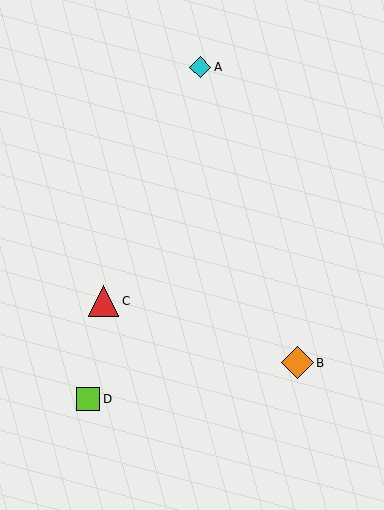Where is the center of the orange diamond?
The center of the orange diamond is at (297, 363).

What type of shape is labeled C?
Shape C is a red triangle.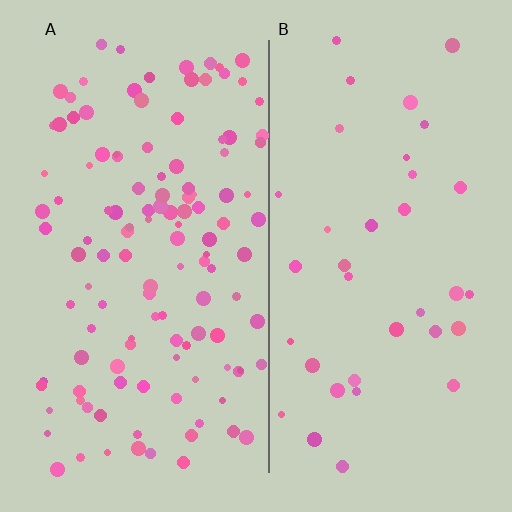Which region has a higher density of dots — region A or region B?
A (the left).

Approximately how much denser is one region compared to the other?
Approximately 3.4× — region A over region B.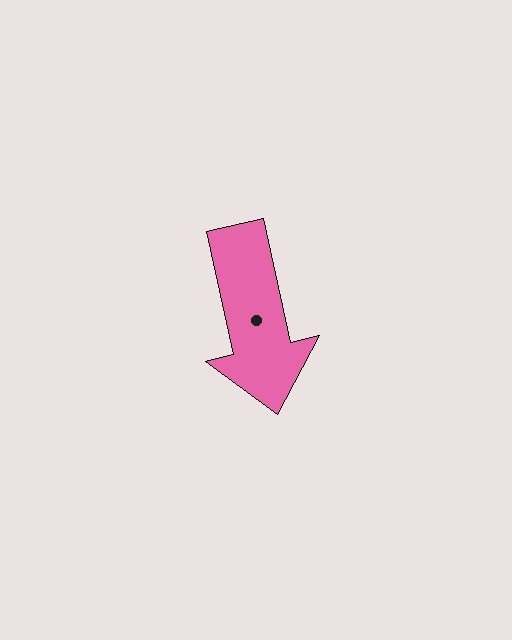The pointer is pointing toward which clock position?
Roughly 6 o'clock.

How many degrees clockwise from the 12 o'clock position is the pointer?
Approximately 167 degrees.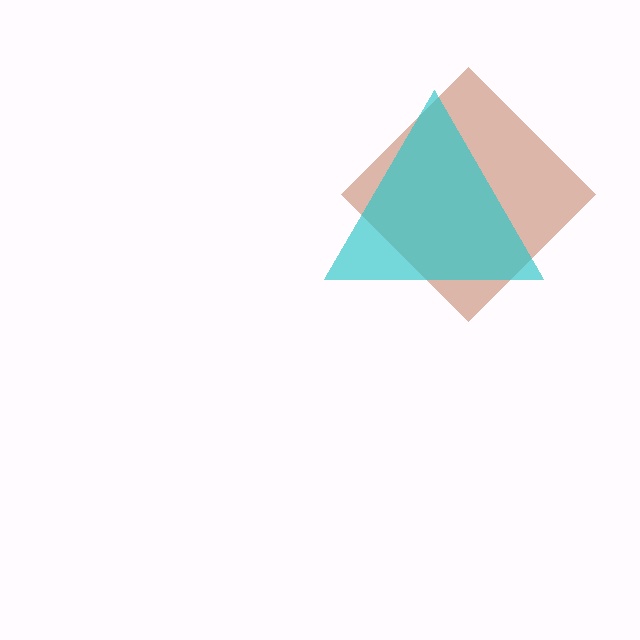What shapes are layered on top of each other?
The layered shapes are: a brown diamond, a cyan triangle.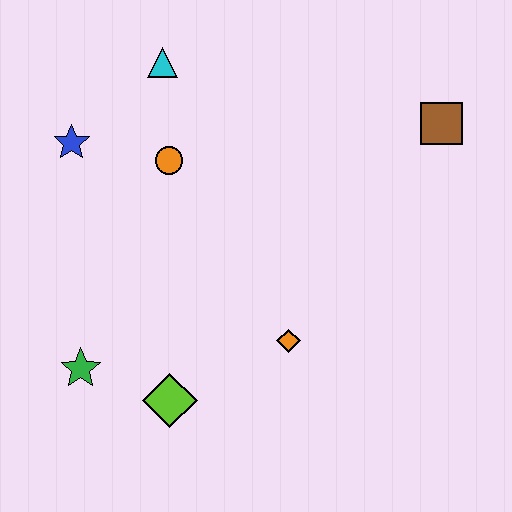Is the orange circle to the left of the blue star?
No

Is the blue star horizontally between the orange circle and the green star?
No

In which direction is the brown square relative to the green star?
The brown square is to the right of the green star.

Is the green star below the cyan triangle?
Yes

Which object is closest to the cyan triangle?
The orange circle is closest to the cyan triangle.